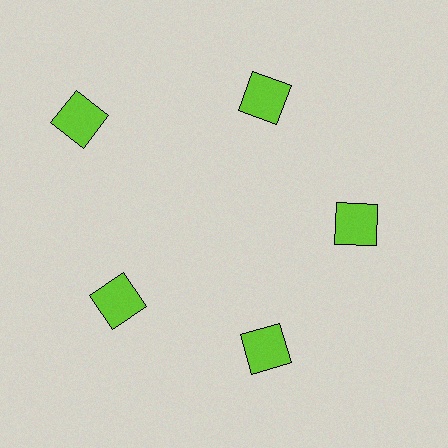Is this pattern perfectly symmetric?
No. The 5 lime squares are arranged in a ring, but one element near the 10 o'clock position is pushed outward from the center, breaking the 5-fold rotational symmetry.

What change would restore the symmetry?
The symmetry would be restored by moving it inward, back onto the ring so that all 5 squares sit at equal angles and equal distance from the center.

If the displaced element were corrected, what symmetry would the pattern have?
It would have 5-fold rotational symmetry — the pattern would map onto itself every 72 degrees.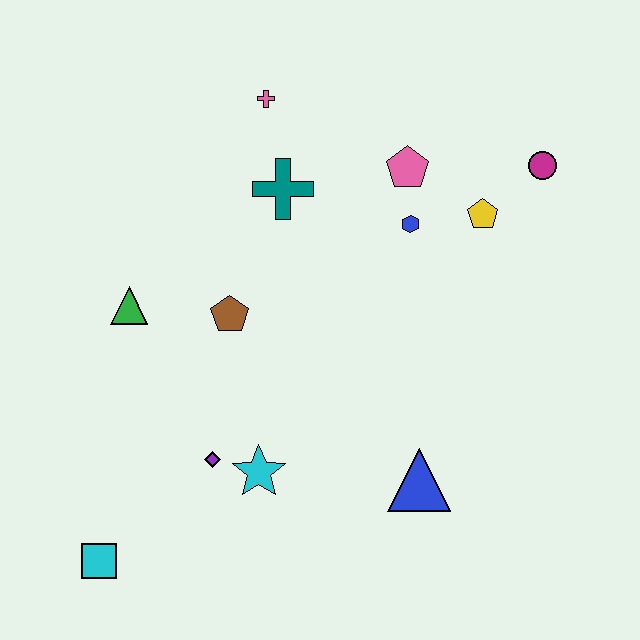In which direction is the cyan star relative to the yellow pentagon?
The cyan star is below the yellow pentagon.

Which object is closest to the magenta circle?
The yellow pentagon is closest to the magenta circle.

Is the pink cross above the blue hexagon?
Yes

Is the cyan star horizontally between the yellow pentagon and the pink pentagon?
No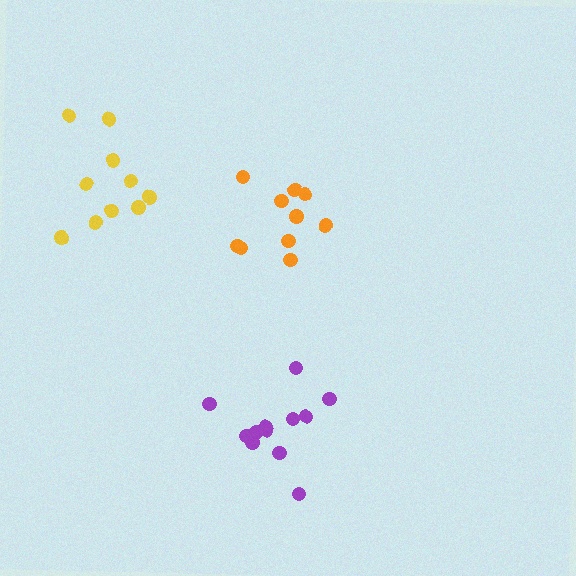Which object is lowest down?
The purple cluster is bottommost.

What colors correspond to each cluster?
The clusters are colored: orange, purple, yellow.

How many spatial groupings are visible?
There are 3 spatial groupings.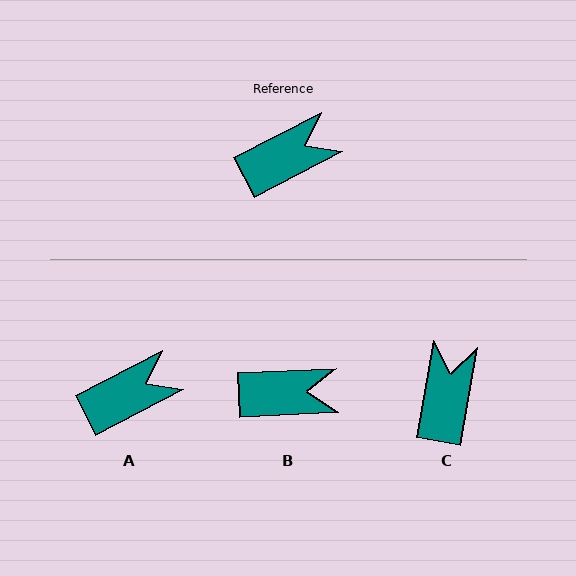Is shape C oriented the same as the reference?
No, it is off by about 53 degrees.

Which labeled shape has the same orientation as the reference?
A.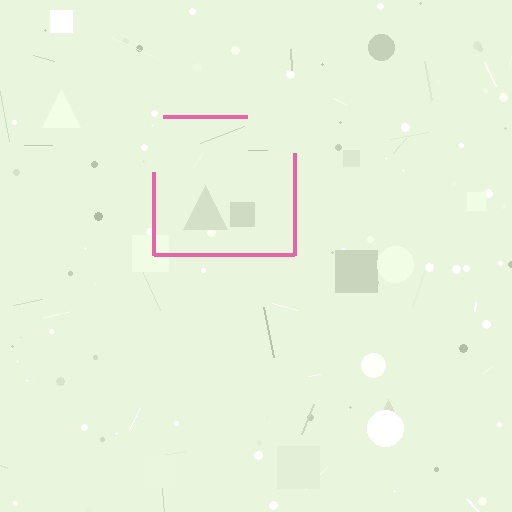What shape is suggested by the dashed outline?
The dashed outline suggests a square.